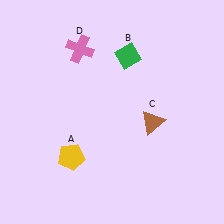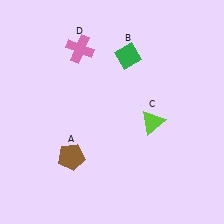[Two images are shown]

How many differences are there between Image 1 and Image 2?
There are 2 differences between the two images.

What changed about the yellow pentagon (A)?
In Image 1, A is yellow. In Image 2, it changed to brown.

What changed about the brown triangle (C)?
In Image 1, C is brown. In Image 2, it changed to lime.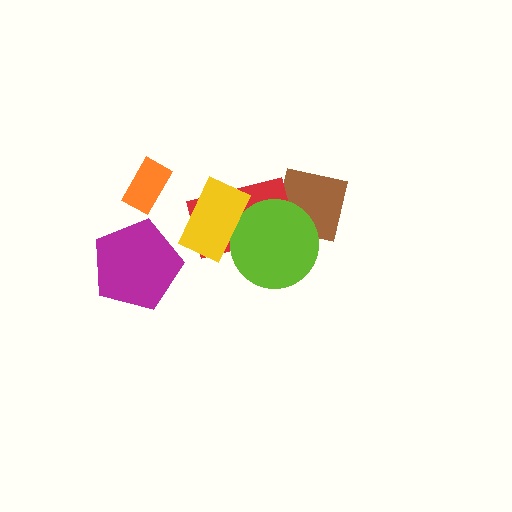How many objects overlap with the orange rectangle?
0 objects overlap with the orange rectangle.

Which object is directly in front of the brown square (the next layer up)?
The red rectangle is directly in front of the brown square.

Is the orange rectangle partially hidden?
No, no other shape covers it.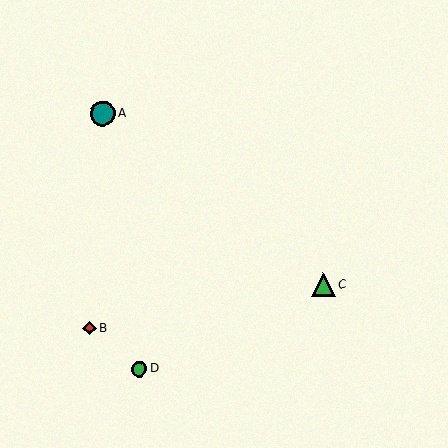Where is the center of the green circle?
The center of the green circle is at (139, 369).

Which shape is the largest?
The teal circle (labeled A) is the largest.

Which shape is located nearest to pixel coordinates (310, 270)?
The green triangle (labeled C) at (323, 285) is nearest to that location.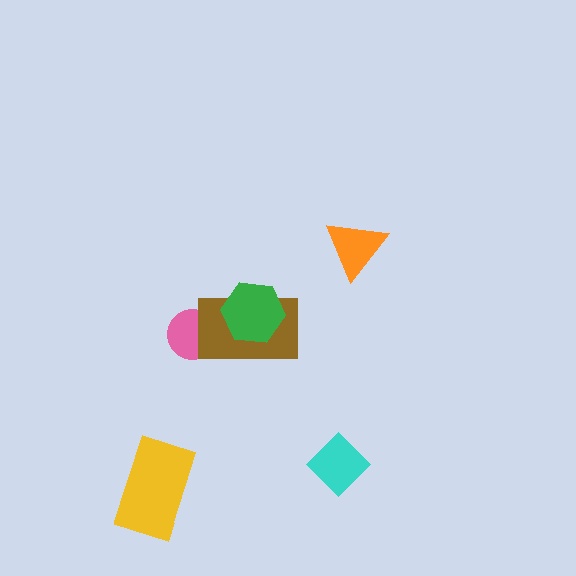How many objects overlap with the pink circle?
1 object overlaps with the pink circle.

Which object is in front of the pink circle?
The brown rectangle is in front of the pink circle.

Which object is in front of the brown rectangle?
The green hexagon is in front of the brown rectangle.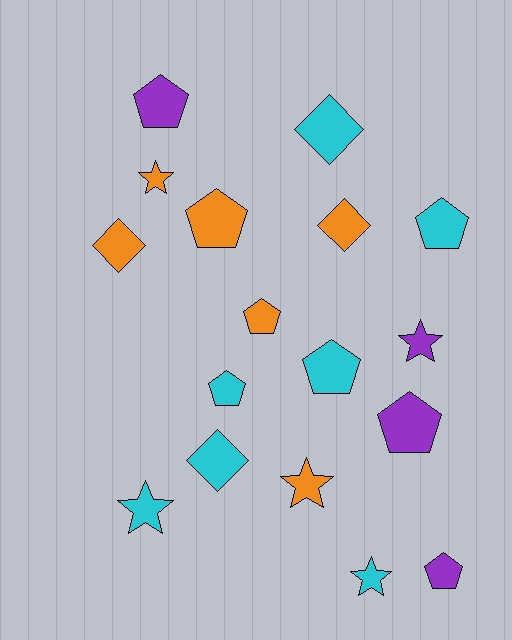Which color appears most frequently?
Cyan, with 7 objects.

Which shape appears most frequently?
Pentagon, with 8 objects.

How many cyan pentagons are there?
There are 3 cyan pentagons.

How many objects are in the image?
There are 17 objects.